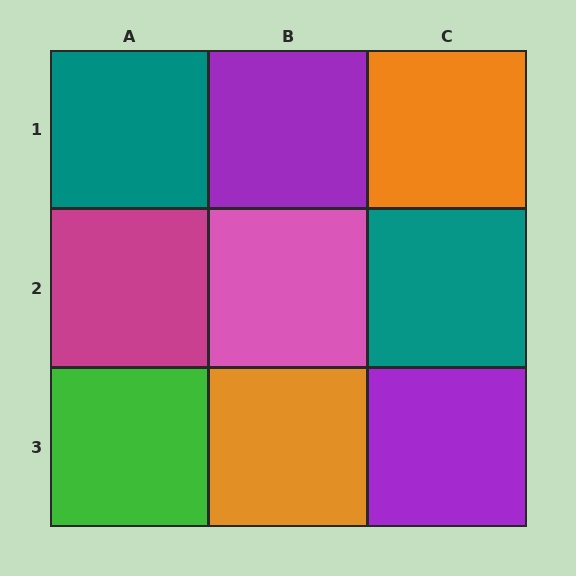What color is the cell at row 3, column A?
Green.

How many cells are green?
1 cell is green.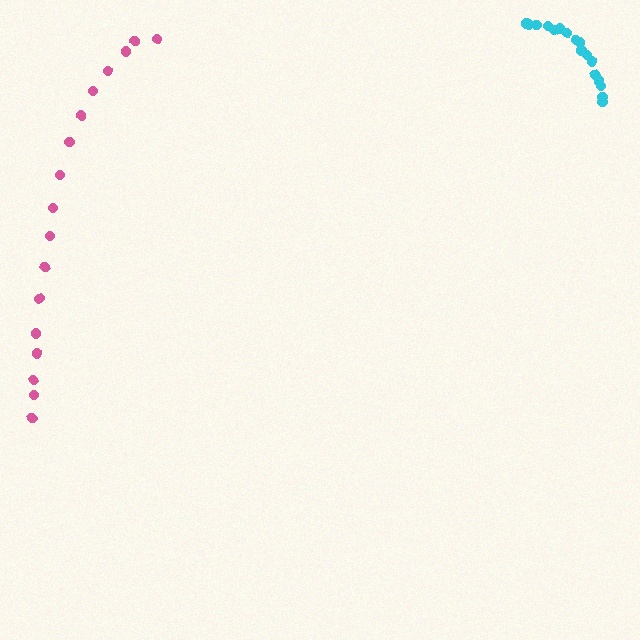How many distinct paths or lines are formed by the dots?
There are 2 distinct paths.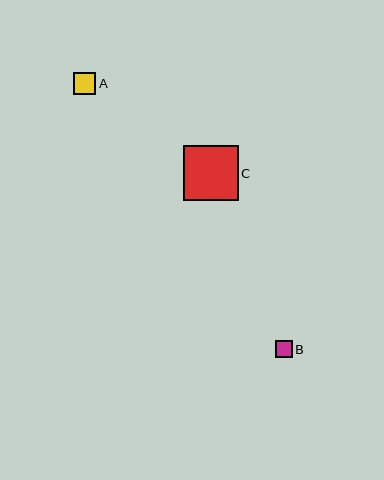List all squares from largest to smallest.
From largest to smallest: C, A, B.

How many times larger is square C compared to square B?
Square C is approximately 3.2 times the size of square B.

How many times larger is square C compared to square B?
Square C is approximately 3.2 times the size of square B.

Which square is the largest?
Square C is the largest with a size of approximately 54 pixels.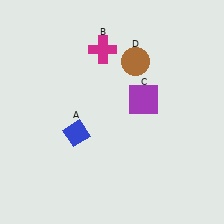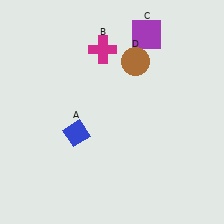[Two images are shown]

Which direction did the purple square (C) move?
The purple square (C) moved up.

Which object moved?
The purple square (C) moved up.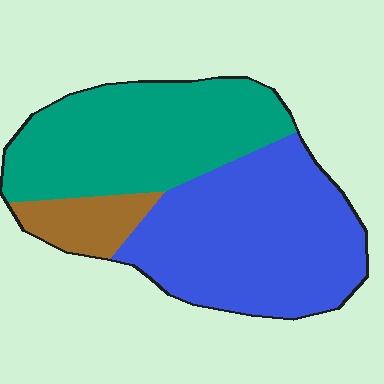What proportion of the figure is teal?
Teal covers 41% of the figure.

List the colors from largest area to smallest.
From largest to smallest: blue, teal, brown.